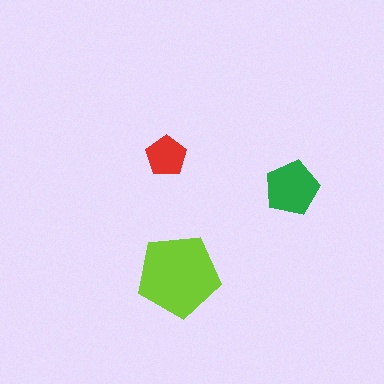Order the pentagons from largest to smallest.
the lime one, the green one, the red one.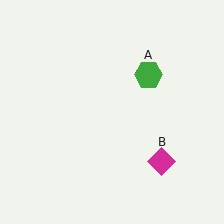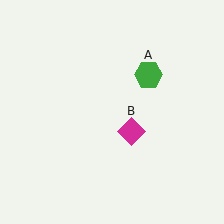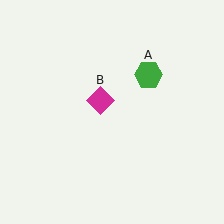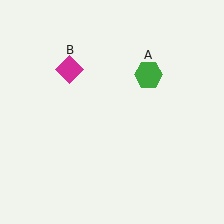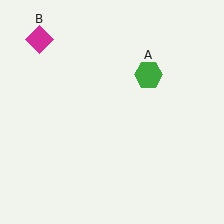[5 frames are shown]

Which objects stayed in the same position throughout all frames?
Green hexagon (object A) remained stationary.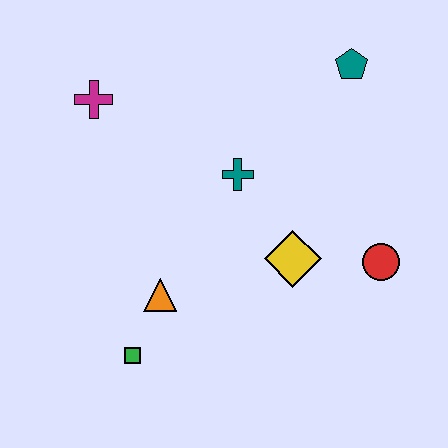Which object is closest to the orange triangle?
The green square is closest to the orange triangle.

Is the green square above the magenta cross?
No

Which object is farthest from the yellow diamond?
The magenta cross is farthest from the yellow diamond.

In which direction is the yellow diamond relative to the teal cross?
The yellow diamond is below the teal cross.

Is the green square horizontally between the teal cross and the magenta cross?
Yes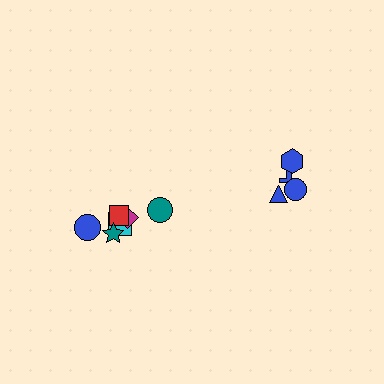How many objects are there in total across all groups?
There are 10 objects.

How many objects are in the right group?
There are 4 objects.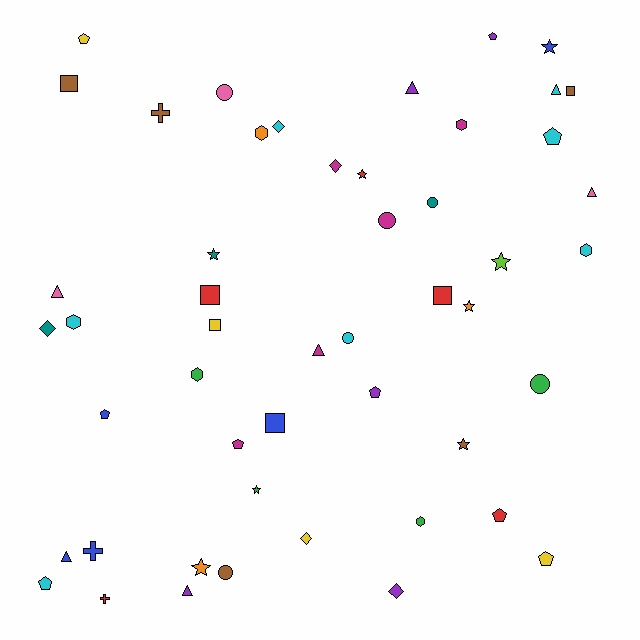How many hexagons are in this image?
There are 6 hexagons.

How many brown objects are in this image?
There are 5 brown objects.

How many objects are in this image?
There are 50 objects.